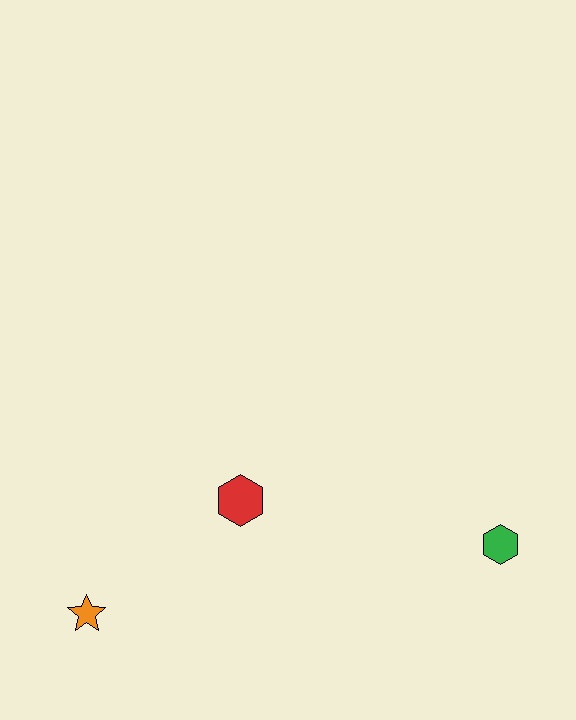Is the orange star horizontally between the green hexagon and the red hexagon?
No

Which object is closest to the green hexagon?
The red hexagon is closest to the green hexagon.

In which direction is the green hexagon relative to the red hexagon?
The green hexagon is to the right of the red hexagon.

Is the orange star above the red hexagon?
No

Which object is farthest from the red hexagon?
The green hexagon is farthest from the red hexagon.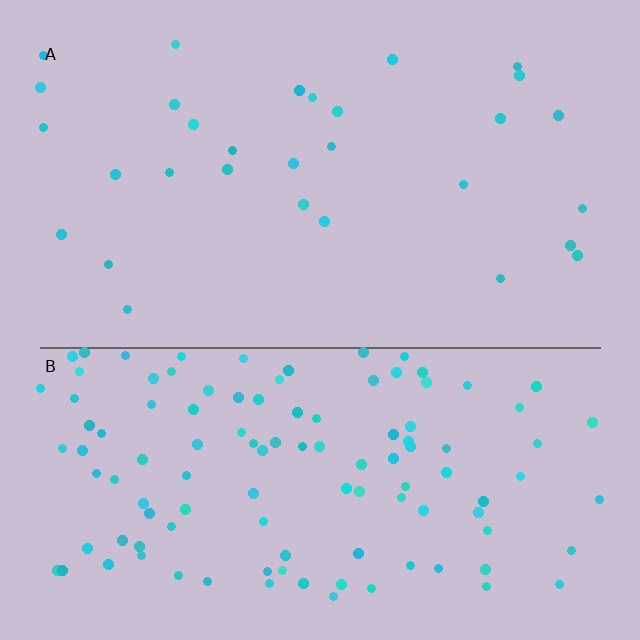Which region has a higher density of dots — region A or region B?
B (the bottom).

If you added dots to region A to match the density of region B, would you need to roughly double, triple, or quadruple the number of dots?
Approximately quadruple.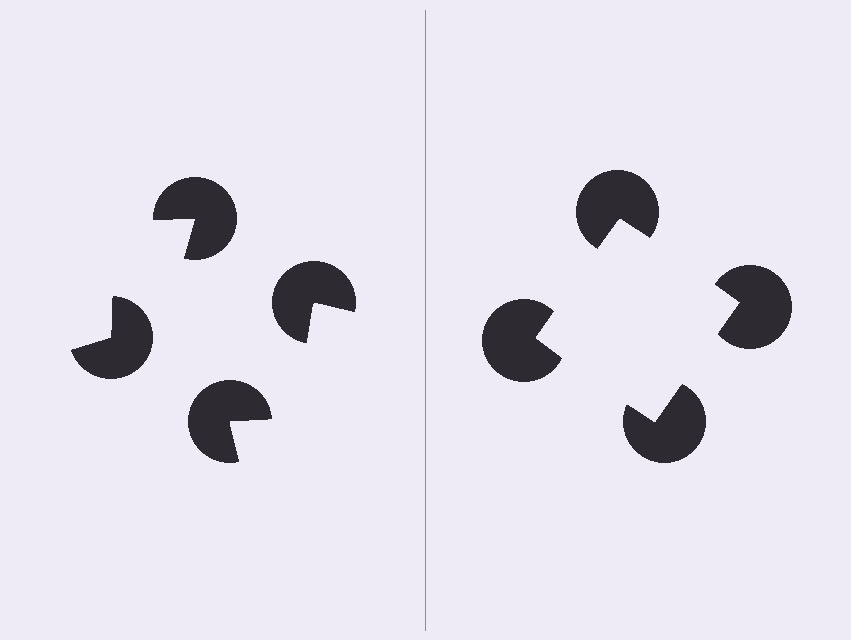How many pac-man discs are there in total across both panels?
8 — 4 on each side.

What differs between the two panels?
The pac-man discs are positioned identically on both sides; only the wedge orientations differ. On the right they align to a square; on the left they are misaligned.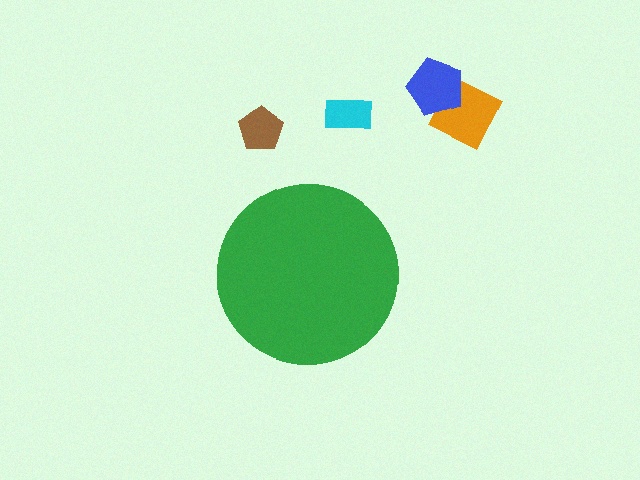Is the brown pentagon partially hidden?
No, the brown pentagon is fully visible.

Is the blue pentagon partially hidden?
No, the blue pentagon is fully visible.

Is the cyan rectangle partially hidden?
No, the cyan rectangle is fully visible.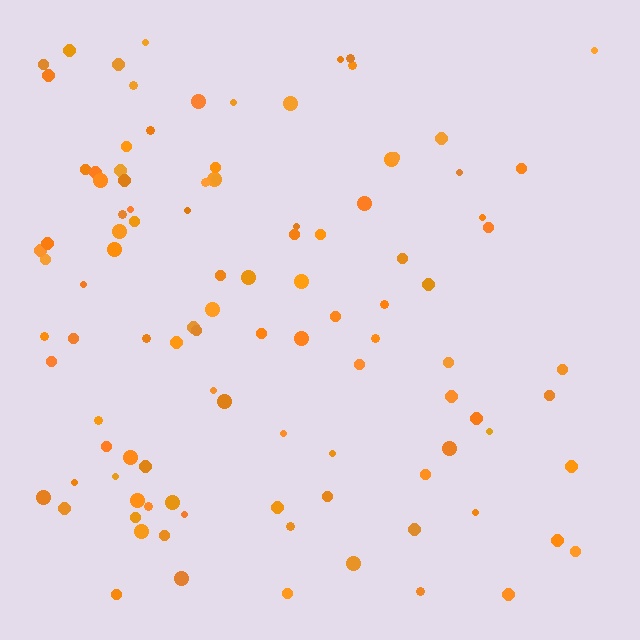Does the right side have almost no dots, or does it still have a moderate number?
Still a moderate number, just noticeably fewer than the left.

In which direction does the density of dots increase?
From right to left, with the left side densest.